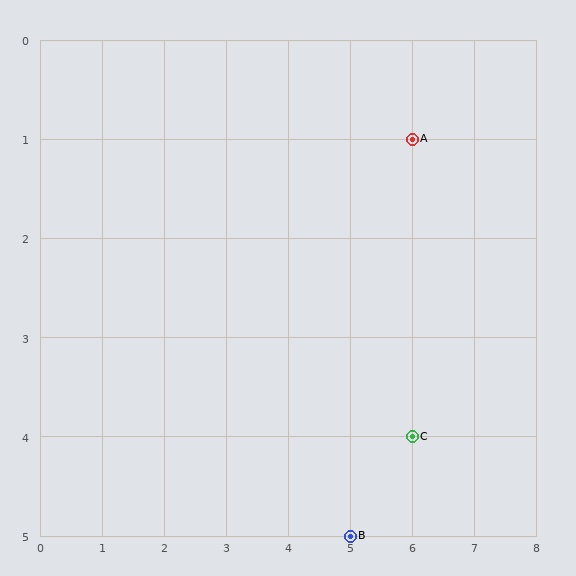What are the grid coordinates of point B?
Point B is at grid coordinates (5, 5).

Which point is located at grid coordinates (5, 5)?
Point B is at (5, 5).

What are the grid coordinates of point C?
Point C is at grid coordinates (6, 4).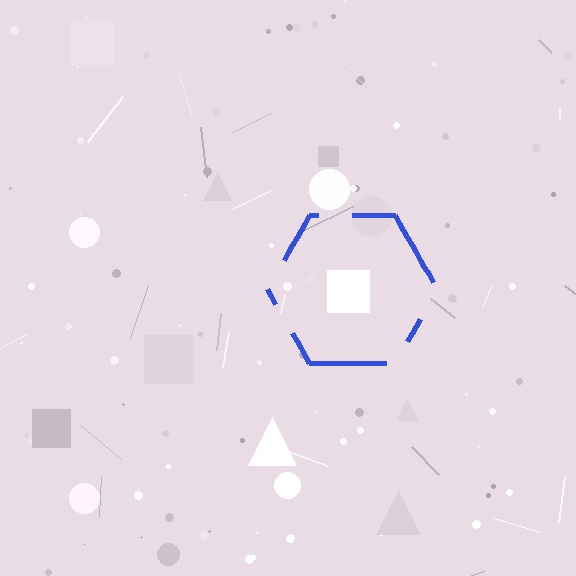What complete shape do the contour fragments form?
The contour fragments form a hexagon.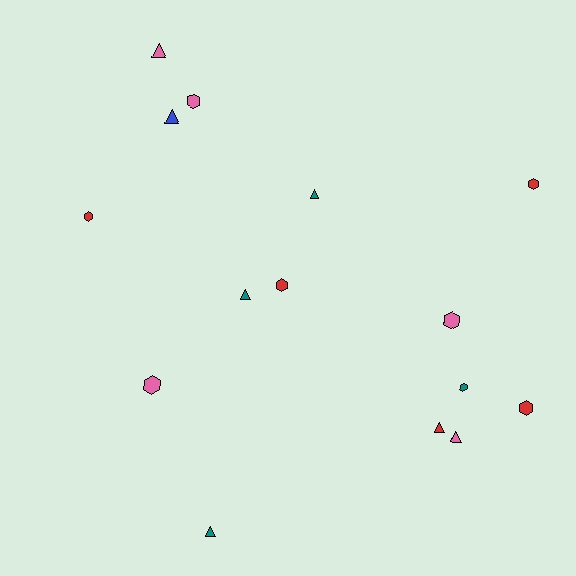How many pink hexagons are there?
There are 3 pink hexagons.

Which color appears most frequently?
Red, with 5 objects.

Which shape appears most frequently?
Hexagon, with 8 objects.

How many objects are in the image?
There are 15 objects.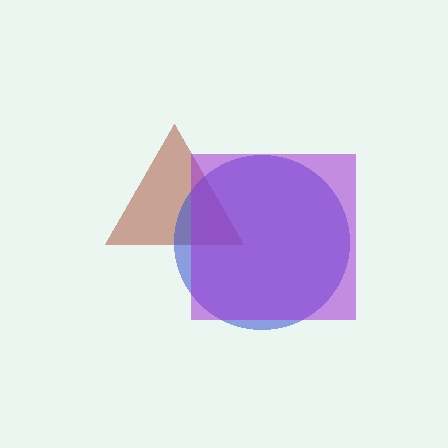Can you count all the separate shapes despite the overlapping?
Yes, there are 3 separate shapes.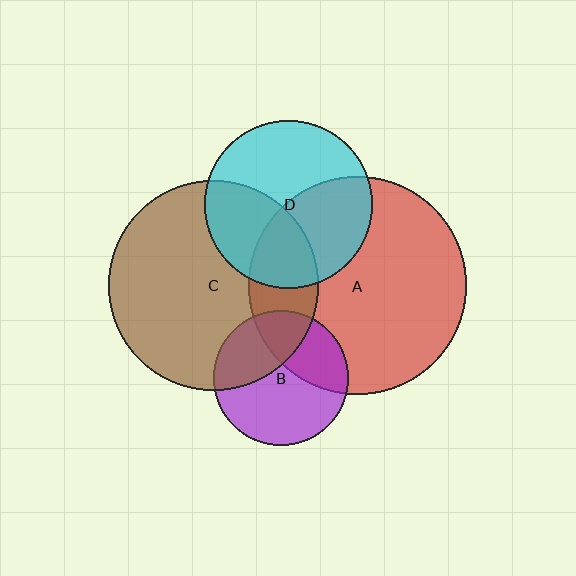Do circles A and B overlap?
Yes.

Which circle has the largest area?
Circle A (red).